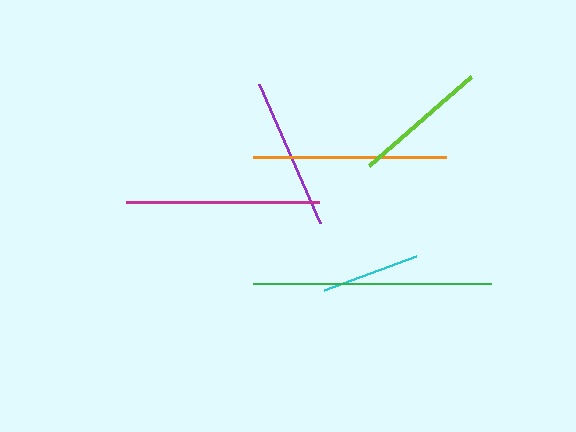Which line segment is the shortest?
The cyan line is the shortest at approximately 98 pixels.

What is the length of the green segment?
The green segment is approximately 238 pixels long.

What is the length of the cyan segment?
The cyan segment is approximately 98 pixels long.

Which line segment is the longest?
The green line is the longest at approximately 238 pixels.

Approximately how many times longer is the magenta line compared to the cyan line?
The magenta line is approximately 2.0 times the length of the cyan line.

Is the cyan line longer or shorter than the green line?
The green line is longer than the cyan line.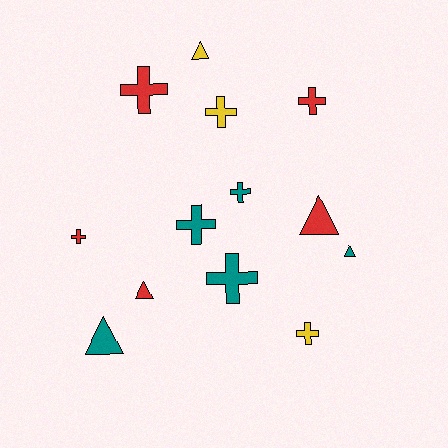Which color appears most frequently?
Red, with 5 objects.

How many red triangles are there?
There are 2 red triangles.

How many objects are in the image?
There are 13 objects.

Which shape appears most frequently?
Cross, with 8 objects.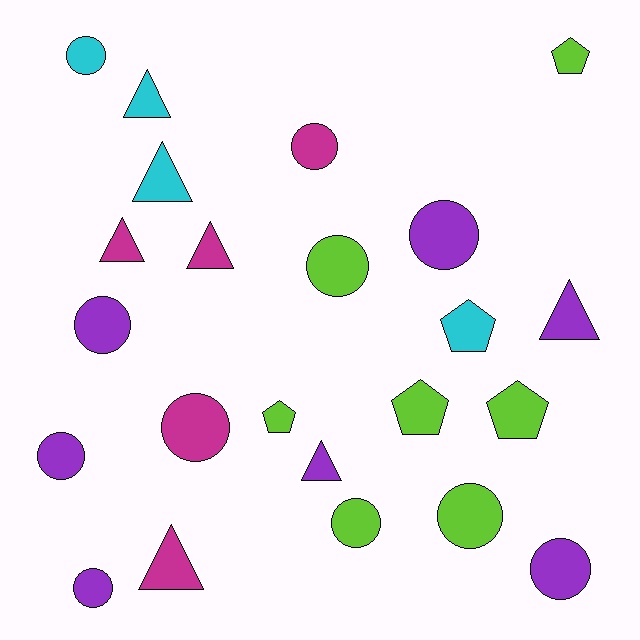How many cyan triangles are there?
There are 2 cyan triangles.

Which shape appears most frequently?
Circle, with 11 objects.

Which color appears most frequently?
Purple, with 7 objects.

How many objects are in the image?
There are 23 objects.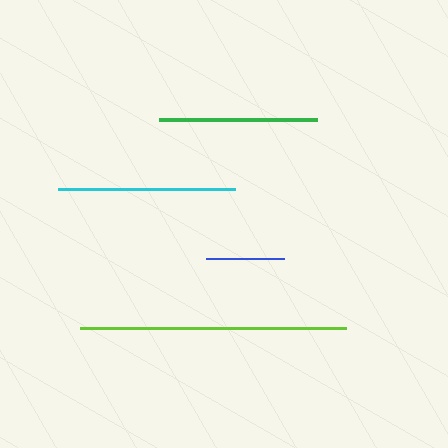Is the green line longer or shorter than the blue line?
The green line is longer than the blue line.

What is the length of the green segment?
The green segment is approximately 158 pixels long.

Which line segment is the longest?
The lime line is the longest at approximately 266 pixels.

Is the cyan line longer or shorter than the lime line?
The lime line is longer than the cyan line.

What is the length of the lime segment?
The lime segment is approximately 266 pixels long.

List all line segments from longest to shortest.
From longest to shortest: lime, cyan, green, blue.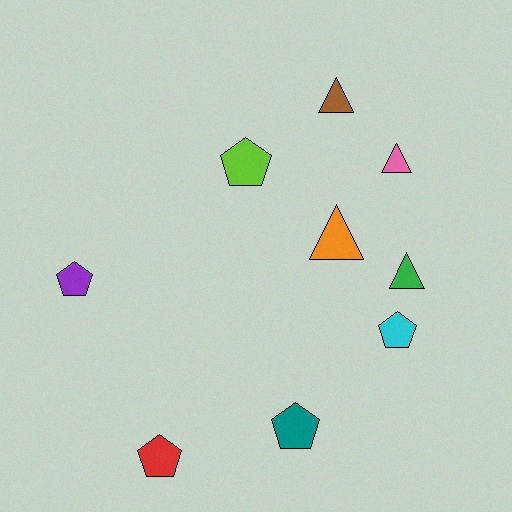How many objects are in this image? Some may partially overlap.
There are 9 objects.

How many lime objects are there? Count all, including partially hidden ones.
There is 1 lime object.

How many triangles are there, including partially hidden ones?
There are 4 triangles.